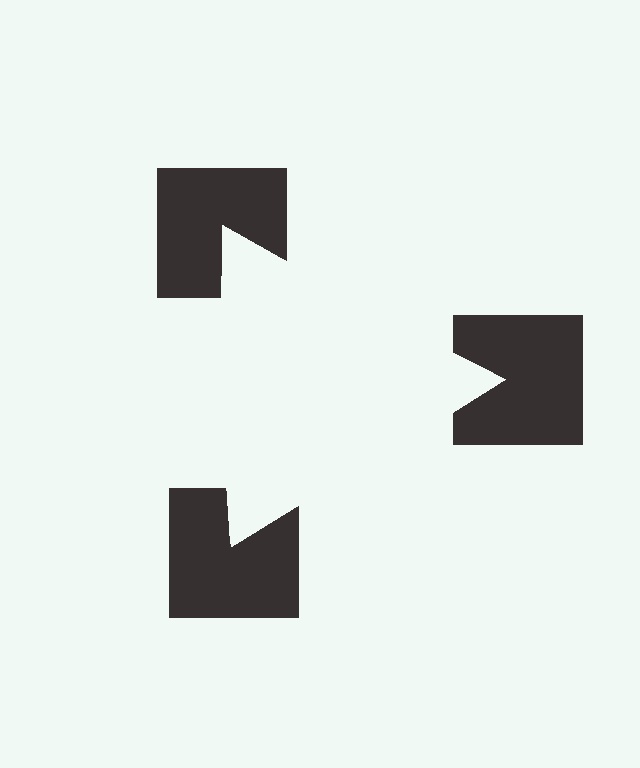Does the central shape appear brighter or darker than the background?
It typically appears slightly brighter than the background, even though no actual brightness change is drawn.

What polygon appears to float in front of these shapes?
An illusory triangle — its edges are inferred from the aligned wedge cuts in the notched squares, not physically drawn.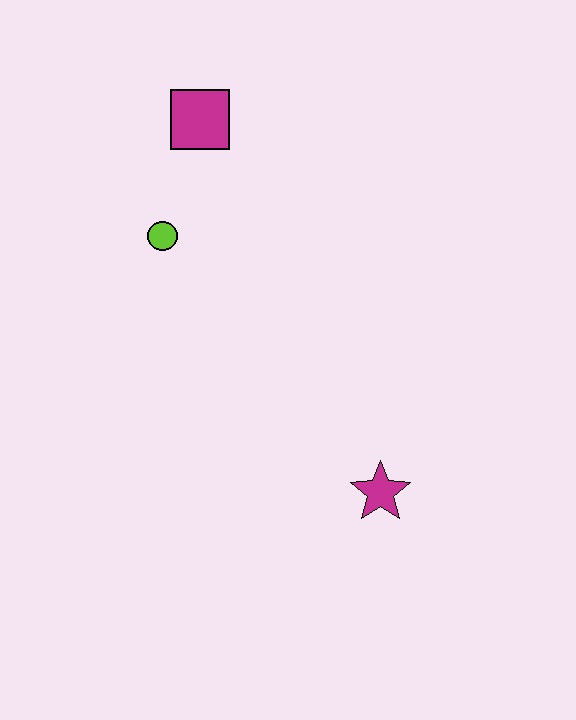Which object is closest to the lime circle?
The magenta square is closest to the lime circle.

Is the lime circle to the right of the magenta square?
No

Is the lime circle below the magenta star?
No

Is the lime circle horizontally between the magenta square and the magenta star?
No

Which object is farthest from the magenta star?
The magenta square is farthest from the magenta star.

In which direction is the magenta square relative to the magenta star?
The magenta square is above the magenta star.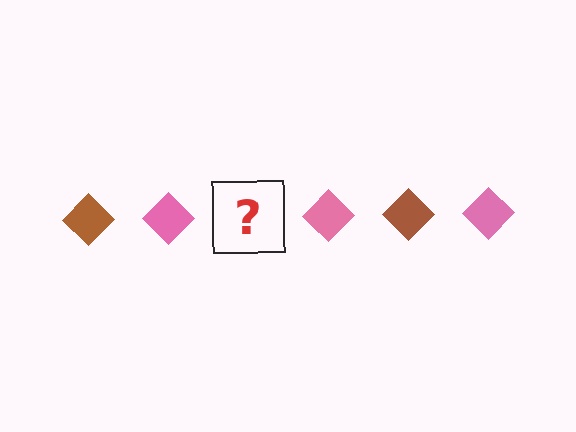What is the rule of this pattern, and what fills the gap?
The rule is that the pattern cycles through brown, pink diamonds. The gap should be filled with a brown diamond.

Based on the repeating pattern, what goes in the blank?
The blank should be a brown diamond.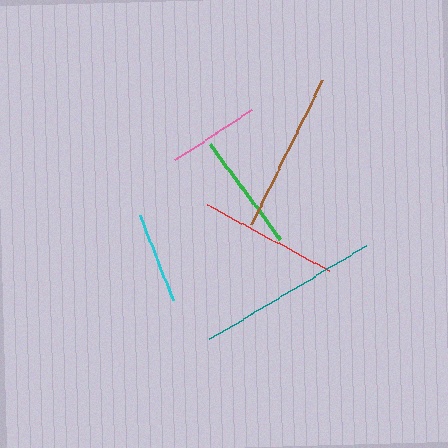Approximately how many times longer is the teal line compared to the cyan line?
The teal line is approximately 2.0 times the length of the cyan line.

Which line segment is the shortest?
The pink line is the shortest at approximately 91 pixels.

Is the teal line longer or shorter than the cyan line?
The teal line is longer than the cyan line.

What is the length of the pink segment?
The pink segment is approximately 91 pixels long.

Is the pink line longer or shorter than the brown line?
The brown line is longer than the pink line.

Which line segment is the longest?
The teal line is the longest at approximately 182 pixels.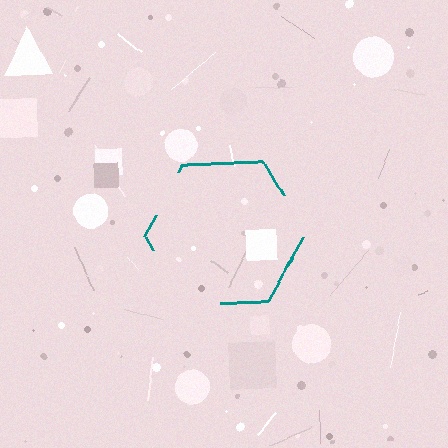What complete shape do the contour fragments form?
The contour fragments form a hexagon.